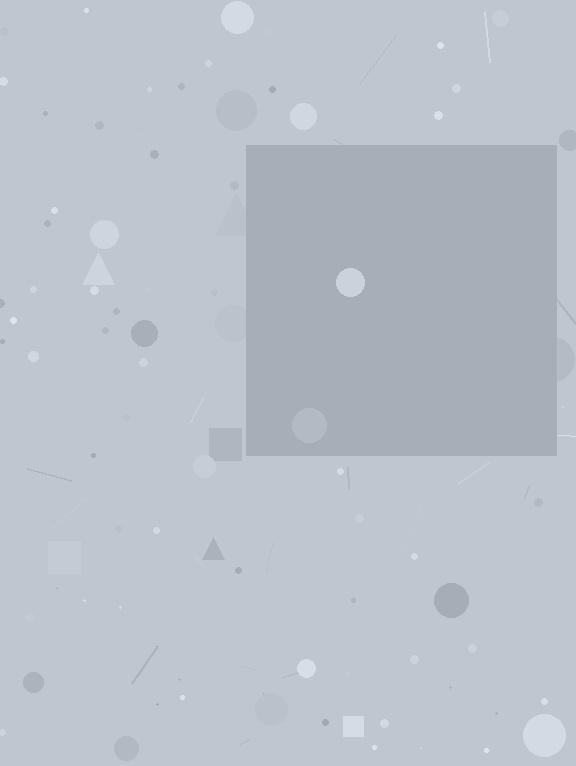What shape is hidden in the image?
A square is hidden in the image.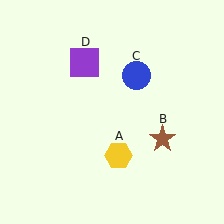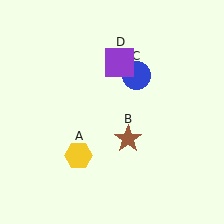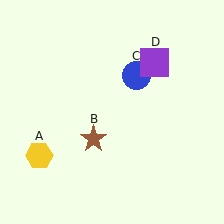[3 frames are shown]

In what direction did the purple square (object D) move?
The purple square (object D) moved right.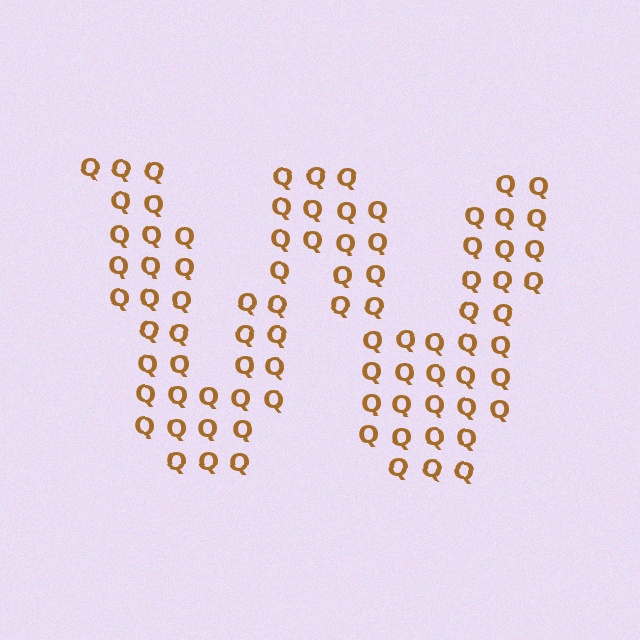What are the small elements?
The small elements are letter Q's.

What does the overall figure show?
The overall figure shows the letter W.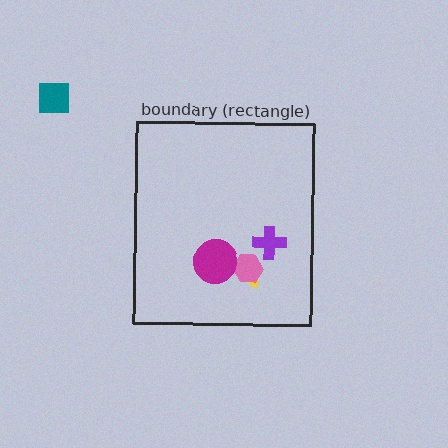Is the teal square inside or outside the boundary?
Outside.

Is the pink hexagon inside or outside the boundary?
Inside.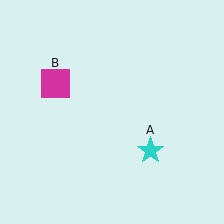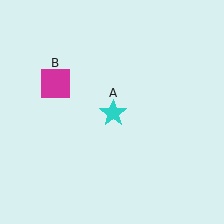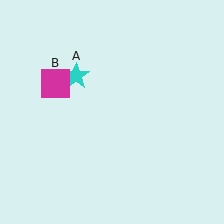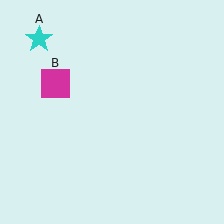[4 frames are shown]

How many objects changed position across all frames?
1 object changed position: cyan star (object A).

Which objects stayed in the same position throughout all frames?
Magenta square (object B) remained stationary.